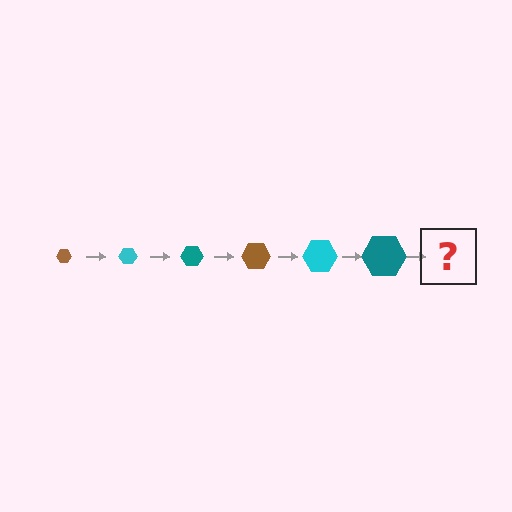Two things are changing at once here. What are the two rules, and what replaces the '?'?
The two rules are that the hexagon grows larger each step and the color cycles through brown, cyan, and teal. The '?' should be a brown hexagon, larger than the previous one.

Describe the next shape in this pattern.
It should be a brown hexagon, larger than the previous one.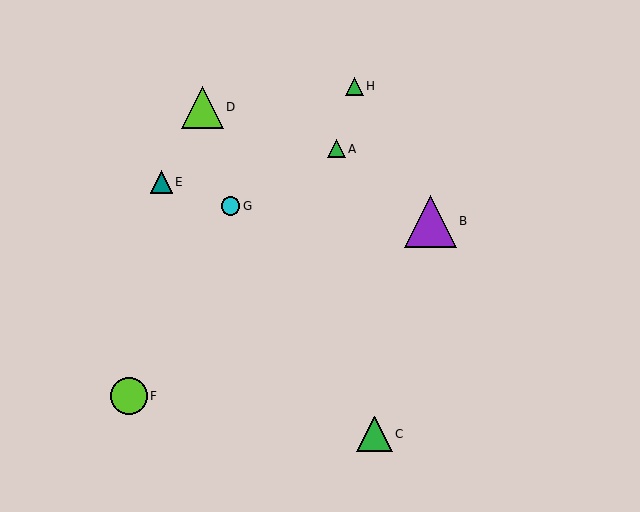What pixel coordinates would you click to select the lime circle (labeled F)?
Click at (129, 396) to select the lime circle F.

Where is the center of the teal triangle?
The center of the teal triangle is at (161, 182).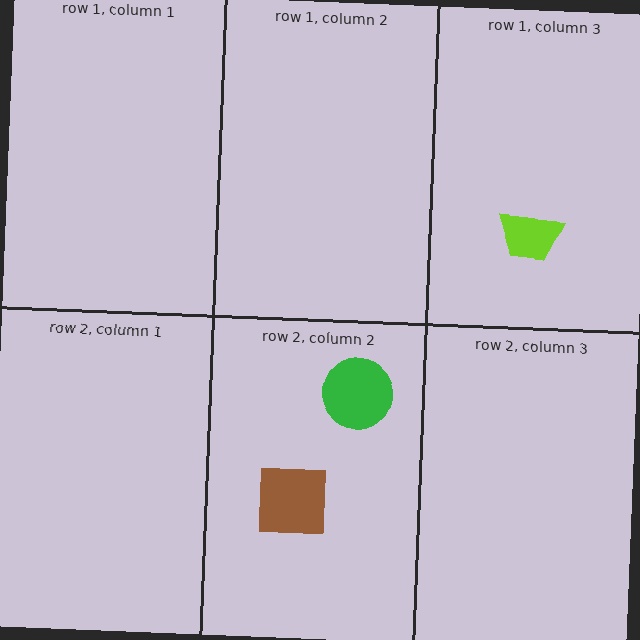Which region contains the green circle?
The row 2, column 2 region.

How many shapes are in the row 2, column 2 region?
2.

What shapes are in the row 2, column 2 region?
The brown square, the green circle.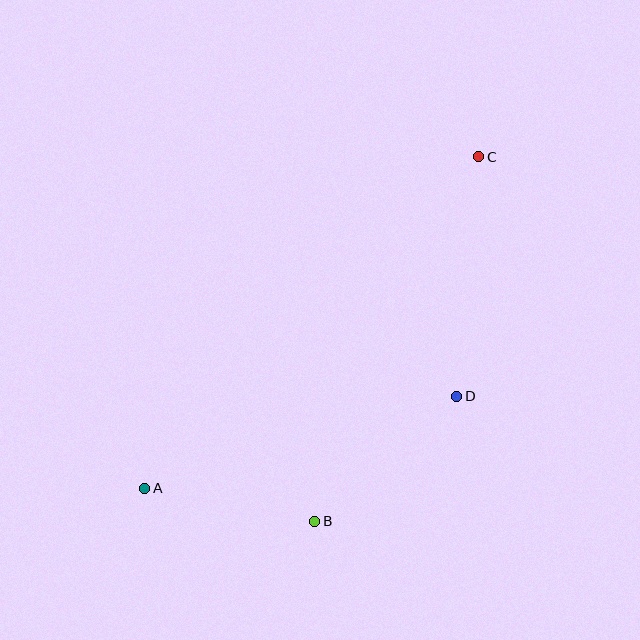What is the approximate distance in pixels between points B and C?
The distance between B and C is approximately 399 pixels.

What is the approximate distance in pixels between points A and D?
The distance between A and D is approximately 326 pixels.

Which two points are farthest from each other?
Points A and C are farthest from each other.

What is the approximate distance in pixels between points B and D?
The distance between B and D is approximately 189 pixels.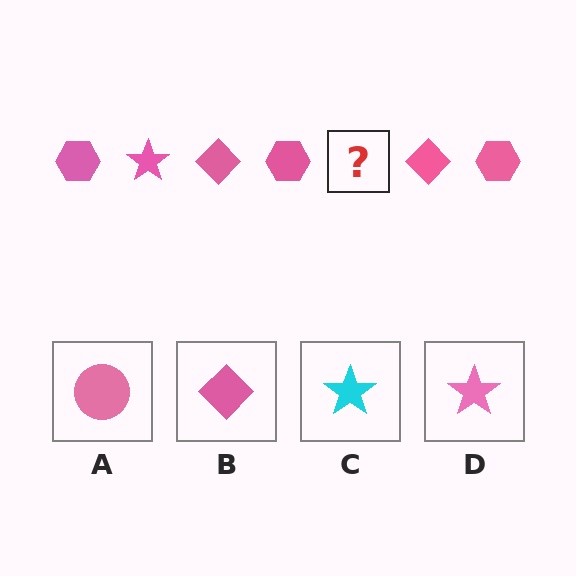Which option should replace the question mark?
Option D.